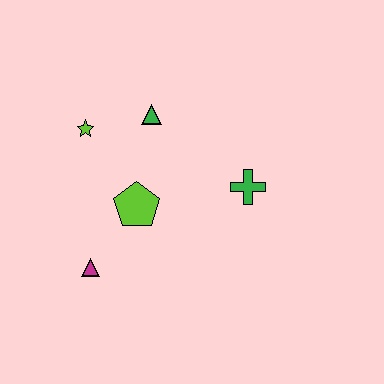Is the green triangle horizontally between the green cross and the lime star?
Yes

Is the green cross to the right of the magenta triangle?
Yes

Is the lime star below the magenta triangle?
No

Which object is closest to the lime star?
The green triangle is closest to the lime star.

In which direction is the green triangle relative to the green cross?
The green triangle is to the left of the green cross.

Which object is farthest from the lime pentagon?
The green cross is farthest from the lime pentagon.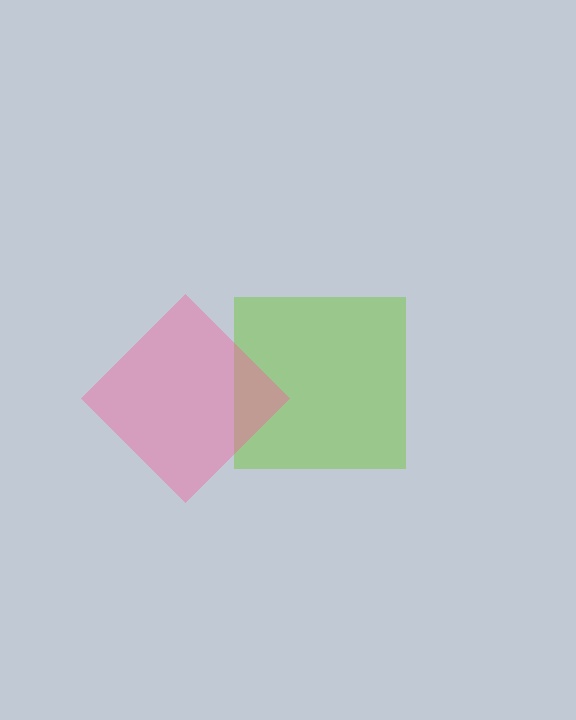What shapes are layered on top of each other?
The layered shapes are: a lime square, a pink diamond.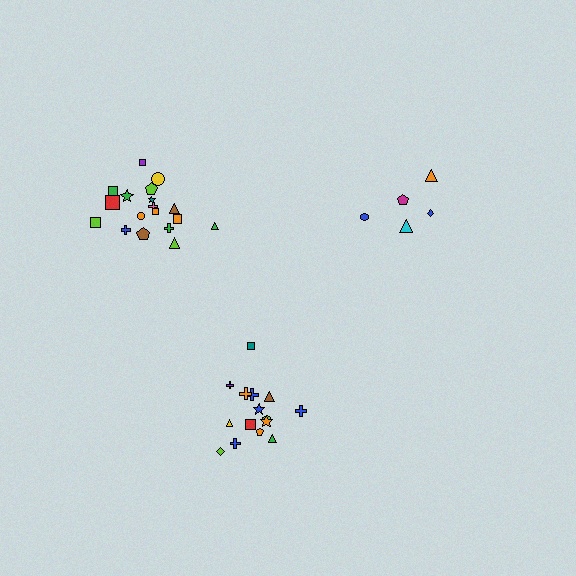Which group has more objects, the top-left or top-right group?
The top-left group.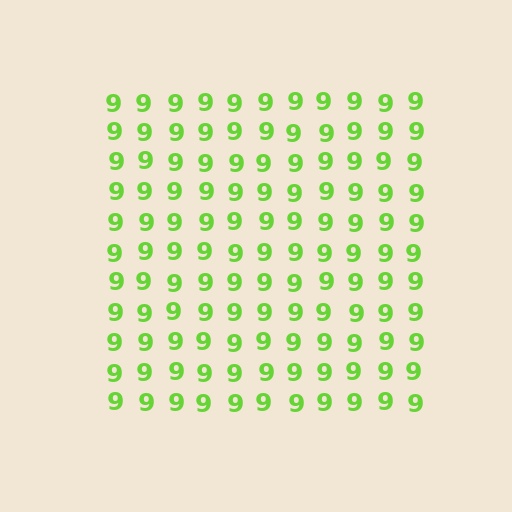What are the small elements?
The small elements are digit 9's.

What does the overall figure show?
The overall figure shows a square.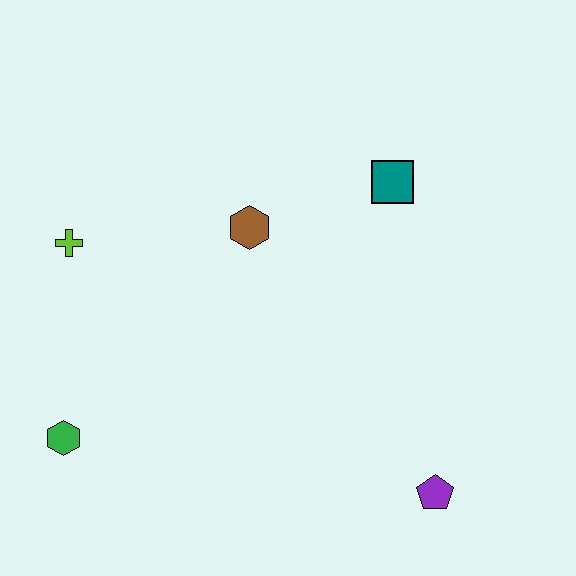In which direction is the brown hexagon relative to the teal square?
The brown hexagon is to the left of the teal square.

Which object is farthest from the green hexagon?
The teal square is farthest from the green hexagon.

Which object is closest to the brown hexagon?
The teal square is closest to the brown hexagon.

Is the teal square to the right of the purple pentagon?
No